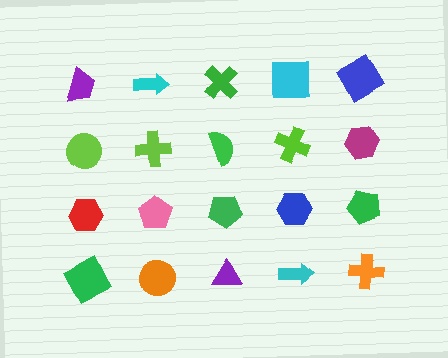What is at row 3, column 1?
A red hexagon.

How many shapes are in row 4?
5 shapes.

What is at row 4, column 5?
An orange cross.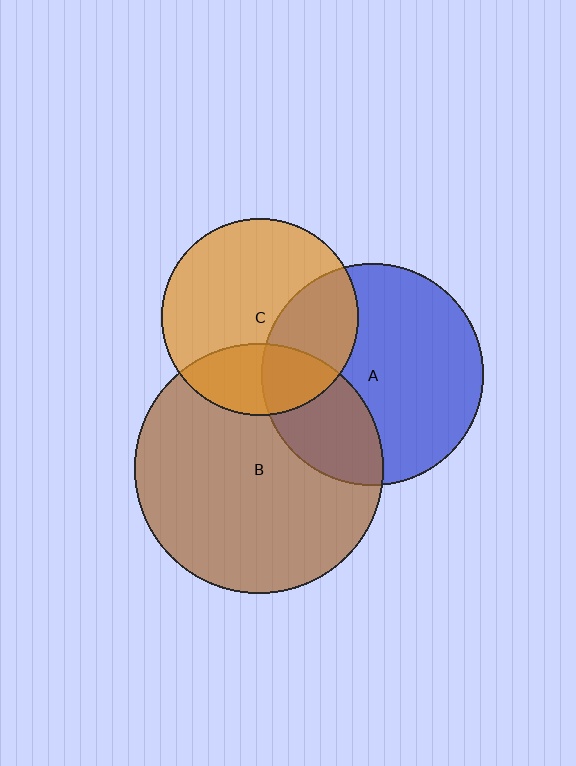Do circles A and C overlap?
Yes.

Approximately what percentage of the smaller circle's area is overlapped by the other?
Approximately 30%.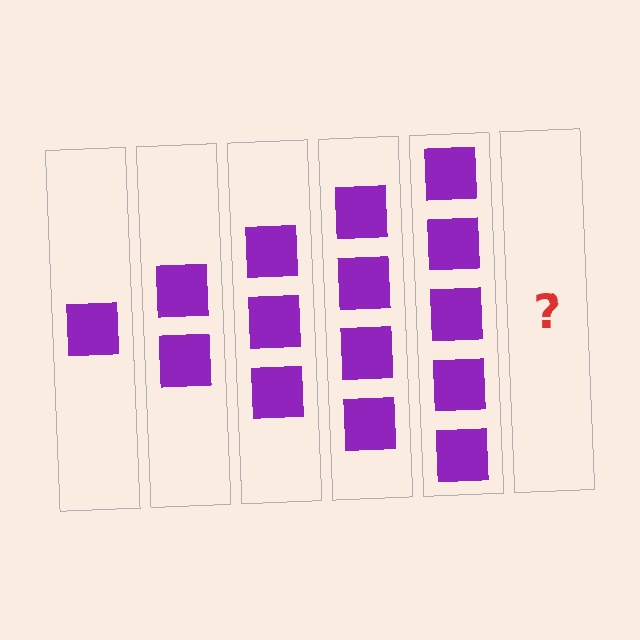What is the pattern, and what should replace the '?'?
The pattern is that each step adds one more square. The '?' should be 6 squares.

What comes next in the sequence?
The next element should be 6 squares.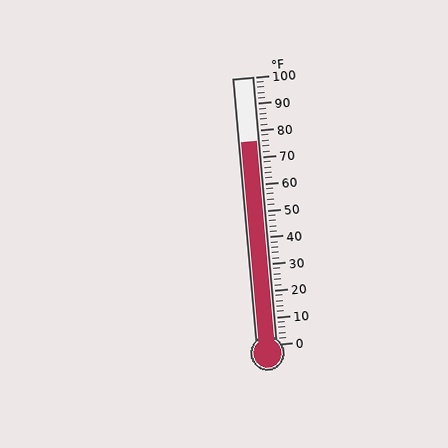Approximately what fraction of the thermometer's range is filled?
The thermometer is filled to approximately 75% of its range.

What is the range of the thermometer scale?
The thermometer scale ranges from 0°F to 100°F.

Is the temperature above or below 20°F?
The temperature is above 20°F.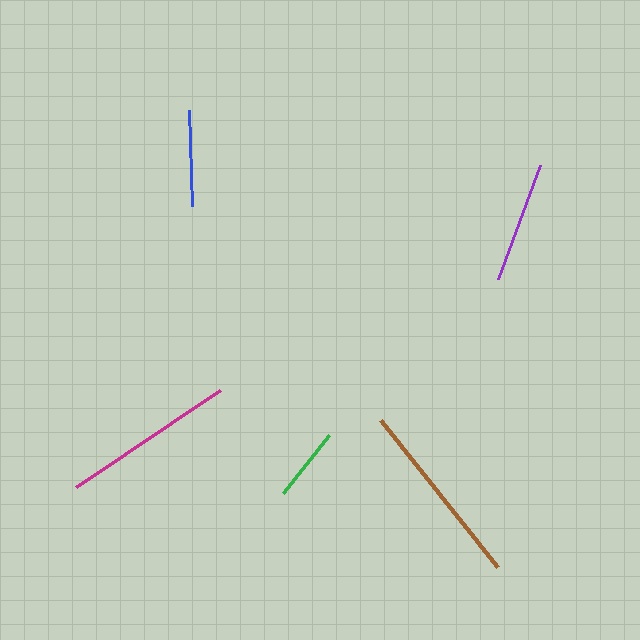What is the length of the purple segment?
The purple segment is approximately 121 pixels long.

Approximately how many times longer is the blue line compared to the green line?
The blue line is approximately 1.3 times the length of the green line.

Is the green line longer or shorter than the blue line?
The blue line is longer than the green line.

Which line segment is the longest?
The brown line is the longest at approximately 187 pixels.